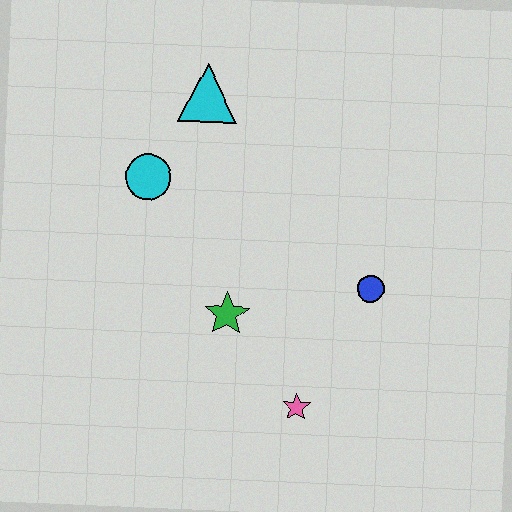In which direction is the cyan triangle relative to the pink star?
The cyan triangle is above the pink star.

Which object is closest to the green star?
The pink star is closest to the green star.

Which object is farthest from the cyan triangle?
The pink star is farthest from the cyan triangle.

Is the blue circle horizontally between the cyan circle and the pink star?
No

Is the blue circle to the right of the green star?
Yes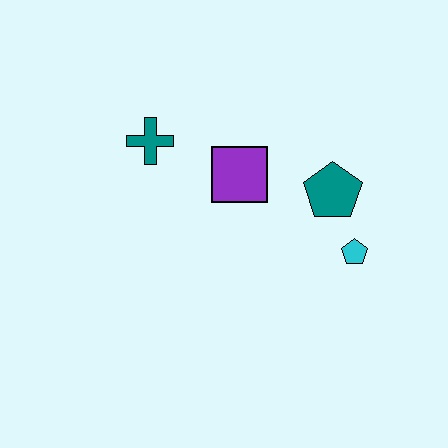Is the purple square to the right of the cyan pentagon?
No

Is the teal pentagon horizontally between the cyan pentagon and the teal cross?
Yes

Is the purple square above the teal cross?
No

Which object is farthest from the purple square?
The cyan pentagon is farthest from the purple square.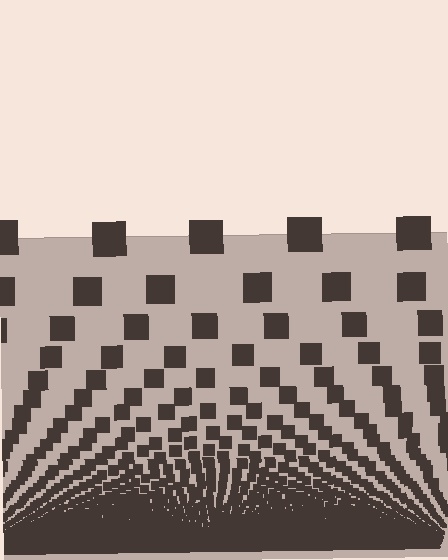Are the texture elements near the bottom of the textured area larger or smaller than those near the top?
Smaller. The gradient is inverted — elements near the bottom are smaller and denser.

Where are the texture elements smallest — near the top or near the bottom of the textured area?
Near the bottom.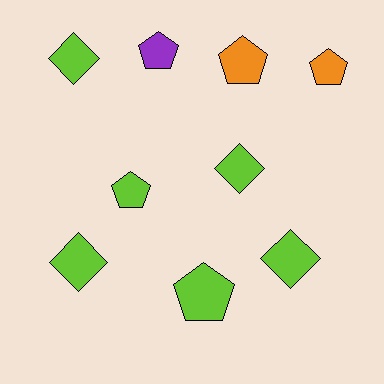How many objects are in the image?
There are 9 objects.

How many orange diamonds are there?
There are no orange diamonds.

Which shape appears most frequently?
Pentagon, with 5 objects.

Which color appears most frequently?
Lime, with 6 objects.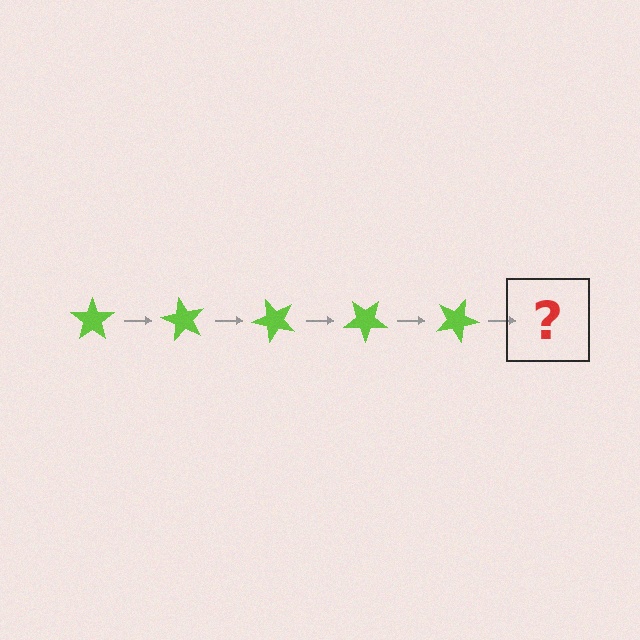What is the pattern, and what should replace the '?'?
The pattern is that the star rotates 60 degrees each step. The '?' should be a lime star rotated 300 degrees.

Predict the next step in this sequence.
The next step is a lime star rotated 300 degrees.